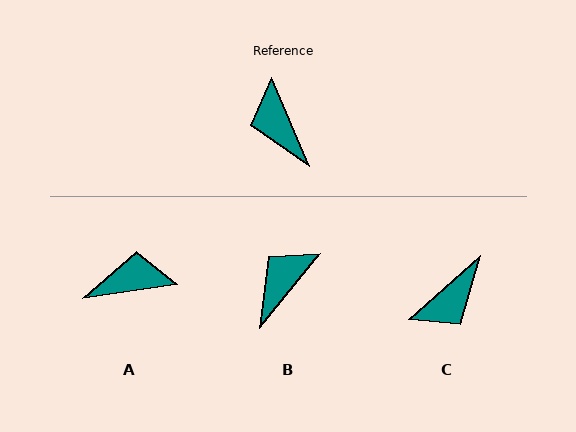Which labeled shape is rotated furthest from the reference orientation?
C, about 108 degrees away.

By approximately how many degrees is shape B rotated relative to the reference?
Approximately 62 degrees clockwise.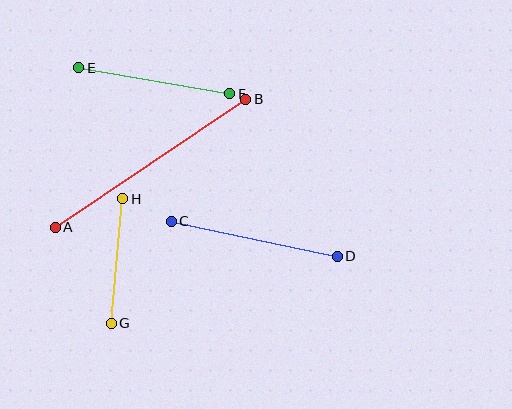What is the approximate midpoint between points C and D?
The midpoint is at approximately (254, 239) pixels.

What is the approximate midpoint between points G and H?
The midpoint is at approximately (117, 261) pixels.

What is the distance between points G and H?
The distance is approximately 125 pixels.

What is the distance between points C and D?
The distance is approximately 170 pixels.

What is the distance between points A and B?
The distance is approximately 229 pixels.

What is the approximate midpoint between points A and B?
The midpoint is at approximately (151, 163) pixels.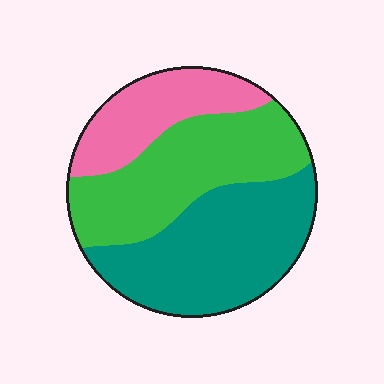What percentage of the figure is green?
Green covers roughly 35% of the figure.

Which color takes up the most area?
Teal, at roughly 40%.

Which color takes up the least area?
Pink, at roughly 20%.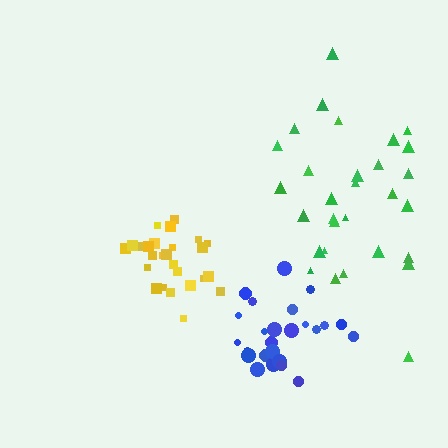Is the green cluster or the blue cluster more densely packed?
Blue.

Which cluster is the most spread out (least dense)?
Green.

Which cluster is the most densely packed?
Yellow.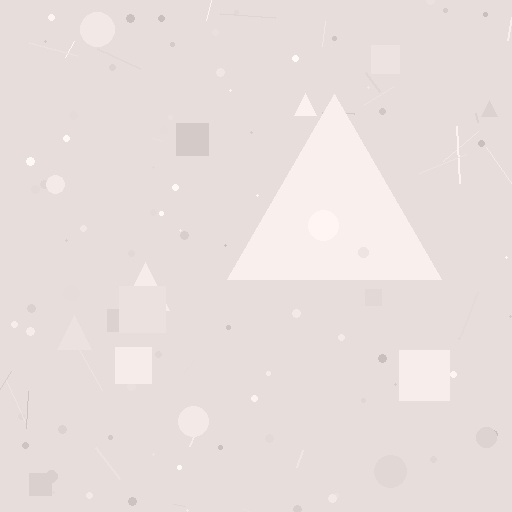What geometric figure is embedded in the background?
A triangle is embedded in the background.